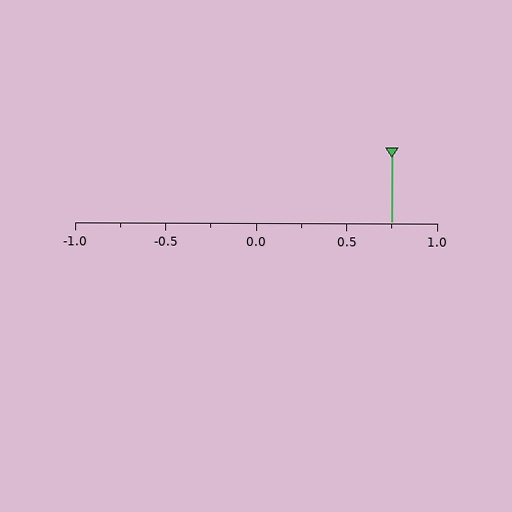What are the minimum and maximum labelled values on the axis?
The axis runs from -1.0 to 1.0.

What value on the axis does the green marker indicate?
The marker indicates approximately 0.75.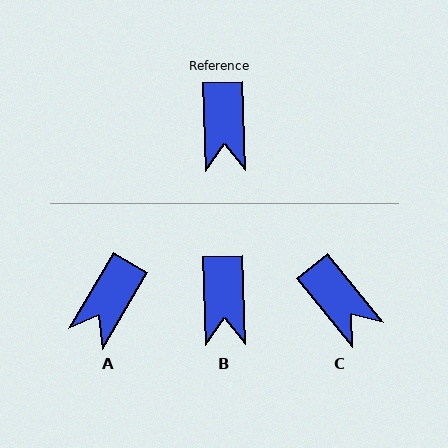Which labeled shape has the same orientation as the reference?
B.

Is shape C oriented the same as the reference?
No, it is off by about 37 degrees.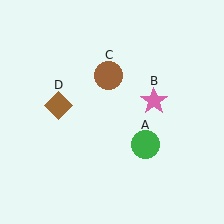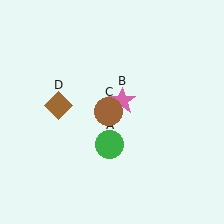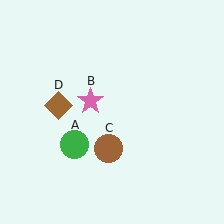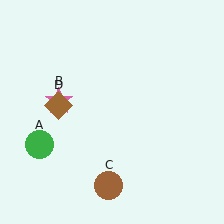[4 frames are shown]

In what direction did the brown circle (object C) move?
The brown circle (object C) moved down.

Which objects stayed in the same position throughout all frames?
Brown diamond (object D) remained stationary.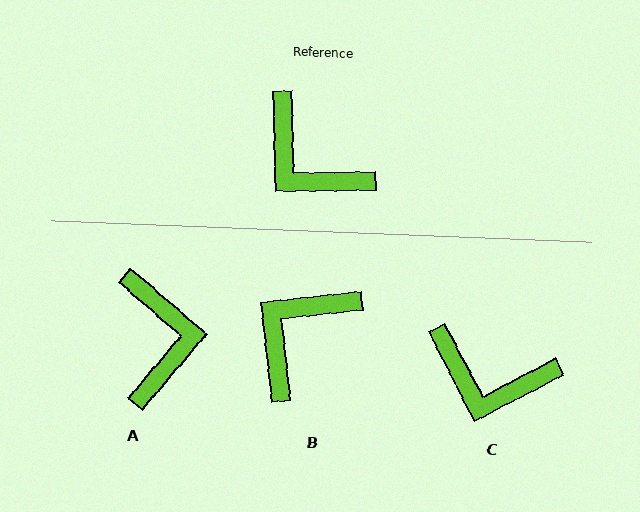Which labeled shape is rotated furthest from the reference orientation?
A, about 139 degrees away.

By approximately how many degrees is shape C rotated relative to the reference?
Approximately 26 degrees counter-clockwise.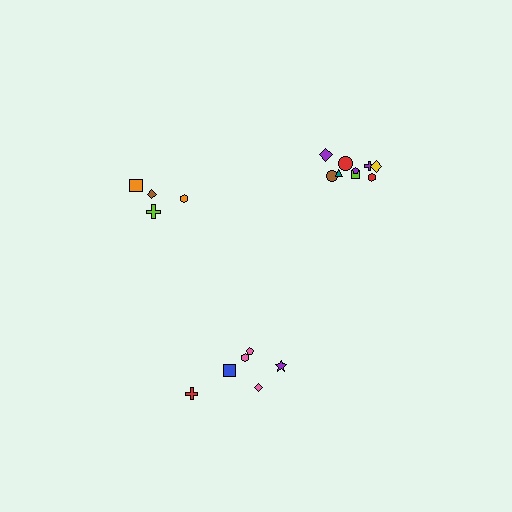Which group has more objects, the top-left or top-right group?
The top-right group.